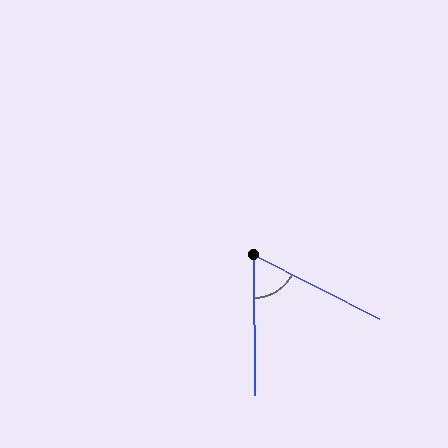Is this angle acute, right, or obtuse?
It is acute.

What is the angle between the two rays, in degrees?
Approximately 63 degrees.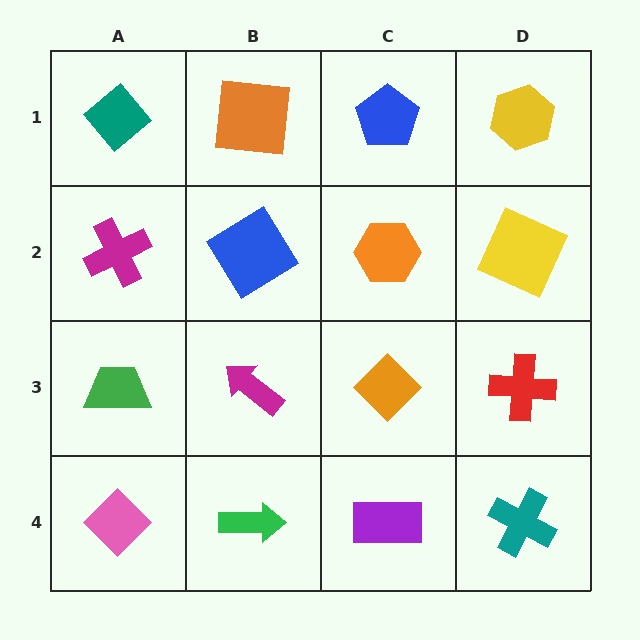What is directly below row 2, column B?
A magenta arrow.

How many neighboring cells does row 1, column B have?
3.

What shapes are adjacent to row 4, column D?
A red cross (row 3, column D), a purple rectangle (row 4, column C).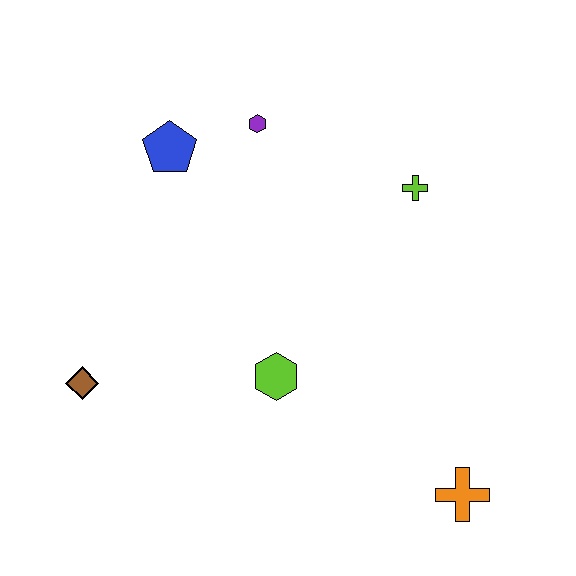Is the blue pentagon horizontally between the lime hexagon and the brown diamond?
Yes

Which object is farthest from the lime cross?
The brown diamond is farthest from the lime cross.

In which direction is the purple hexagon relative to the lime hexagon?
The purple hexagon is above the lime hexagon.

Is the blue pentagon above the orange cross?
Yes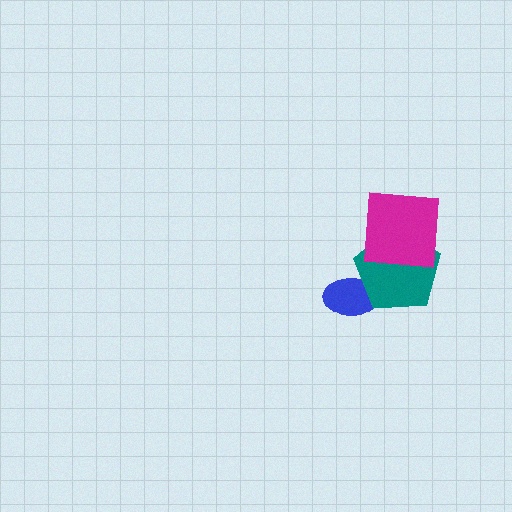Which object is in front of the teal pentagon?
The magenta square is in front of the teal pentagon.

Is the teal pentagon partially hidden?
Yes, it is partially covered by another shape.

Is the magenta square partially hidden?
No, no other shape covers it.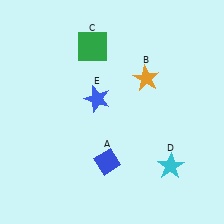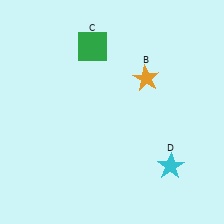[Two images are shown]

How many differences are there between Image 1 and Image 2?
There are 2 differences between the two images.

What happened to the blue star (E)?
The blue star (E) was removed in Image 2. It was in the top-left area of Image 1.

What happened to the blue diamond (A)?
The blue diamond (A) was removed in Image 2. It was in the bottom-left area of Image 1.